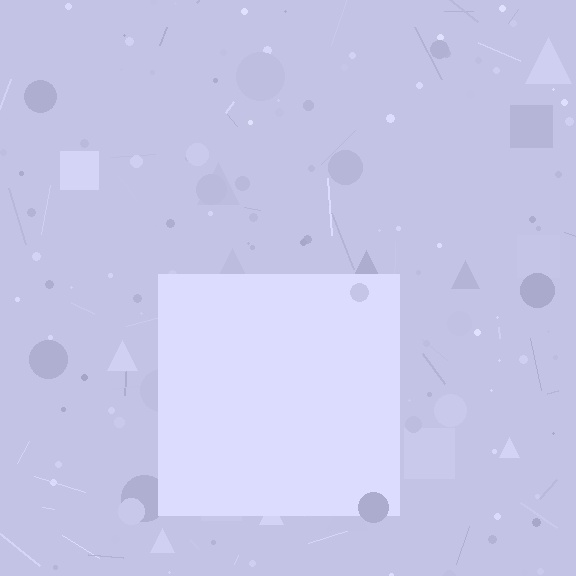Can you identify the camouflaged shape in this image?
The camouflaged shape is a square.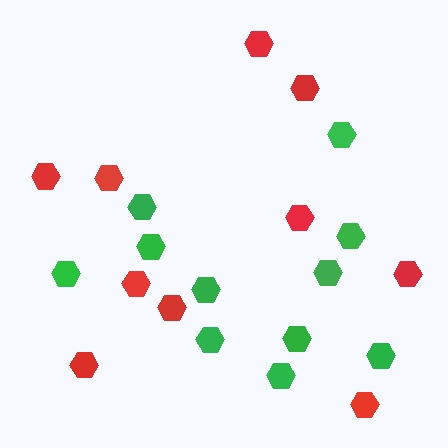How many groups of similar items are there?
There are 2 groups: one group of green hexagons (11) and one group of red hexagons (10).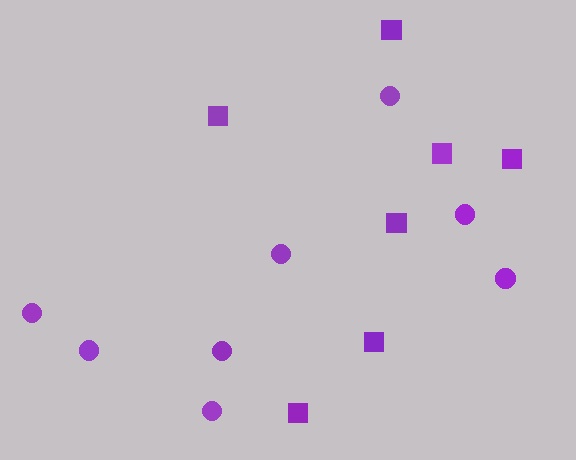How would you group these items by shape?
There are 2 groups: one group of circles (8) and one group of squares (7).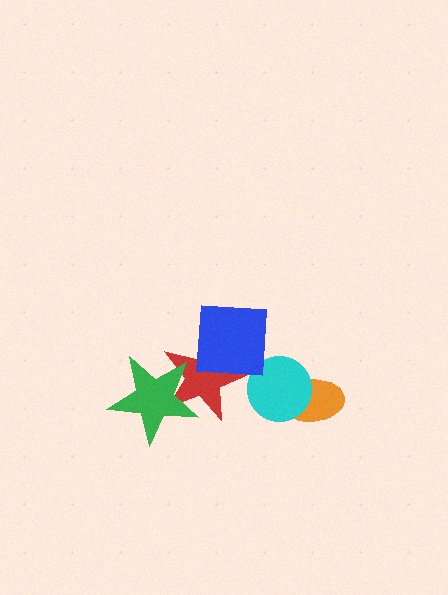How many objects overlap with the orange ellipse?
1 object overlaps with the orange ellipse.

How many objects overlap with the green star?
1 object overlaps with the green star.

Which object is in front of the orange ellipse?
The cyan circle is in front of the orange ellipse.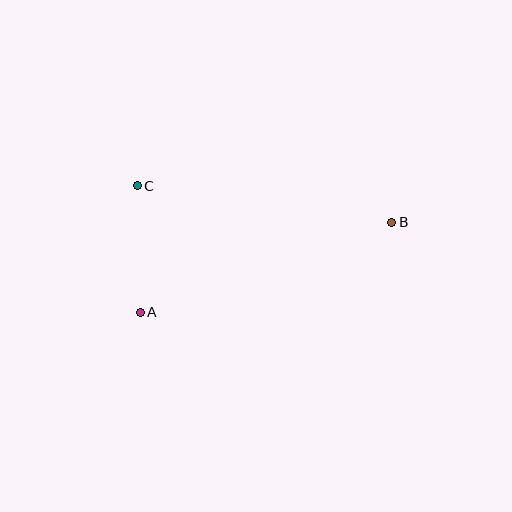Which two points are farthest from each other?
Points A and B are farthest from each other.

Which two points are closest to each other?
Points A and C are closest to each other.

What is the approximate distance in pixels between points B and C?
The distance between B and C is approximately 257 pixels.